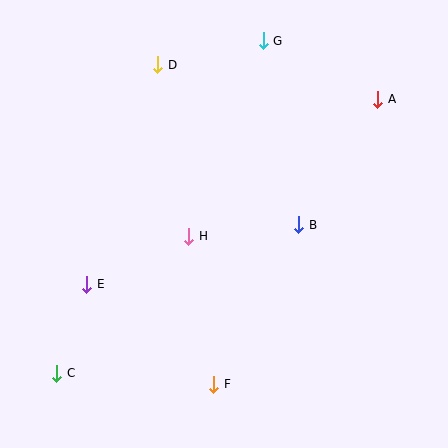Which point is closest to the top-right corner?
Point A is closest to the top-right corner.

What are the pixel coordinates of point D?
Point D is at (158, 65).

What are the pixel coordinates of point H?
Point H is at (189, 236).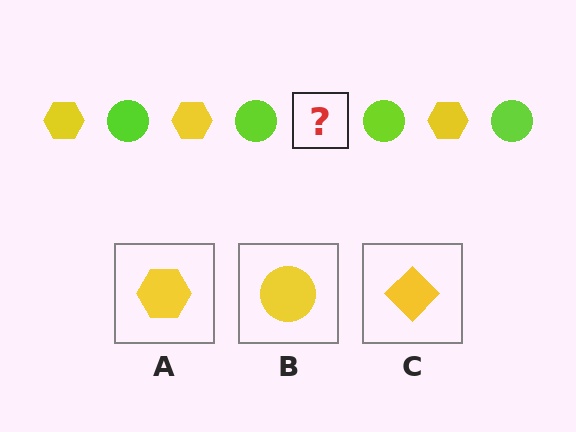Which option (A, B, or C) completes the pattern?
A.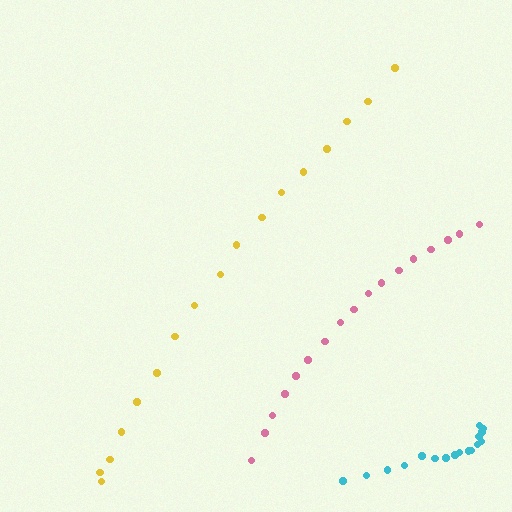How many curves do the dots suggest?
There are 3 distinct paths.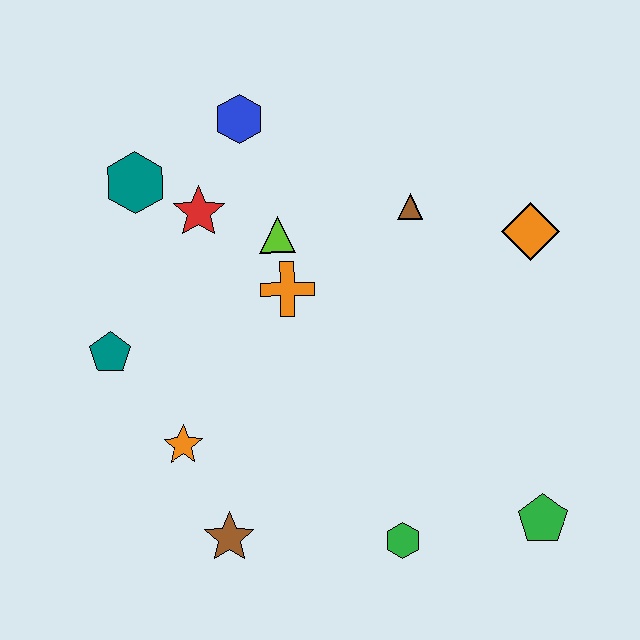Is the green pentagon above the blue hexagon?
No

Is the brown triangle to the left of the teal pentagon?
No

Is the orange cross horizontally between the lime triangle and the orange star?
No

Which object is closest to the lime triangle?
The orange cross is closest to the lime triangle.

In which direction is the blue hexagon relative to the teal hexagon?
The blue hexagon is to the right of the teal hexagon.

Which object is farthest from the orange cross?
The green pentagon is farthest from the orange cross.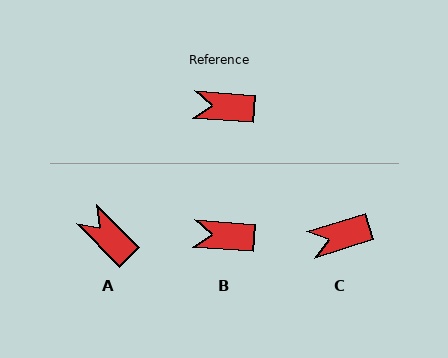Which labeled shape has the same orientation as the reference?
B.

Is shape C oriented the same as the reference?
No, it is off by about 22 degrees.